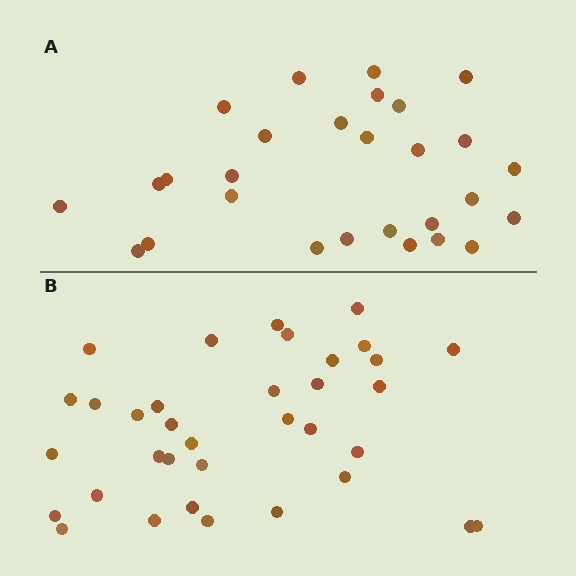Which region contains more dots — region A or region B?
Region B (the bottom region) has more dots.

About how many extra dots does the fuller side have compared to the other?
Region B has roughly 8 or so more dots than region A.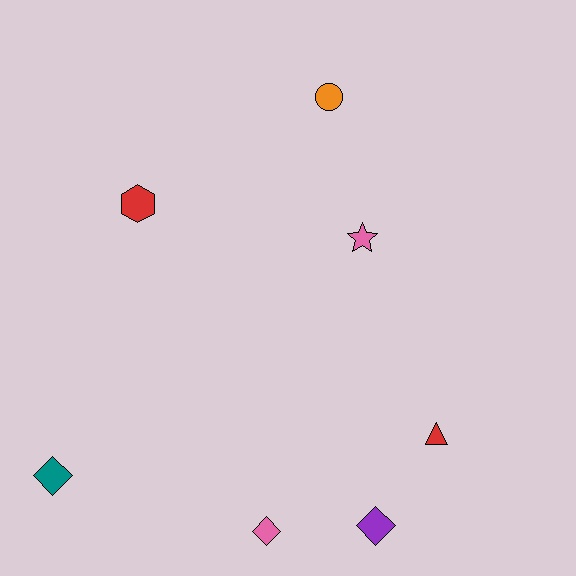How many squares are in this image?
There are no squares.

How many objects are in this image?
There are 7 objects.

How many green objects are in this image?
There are no green objects.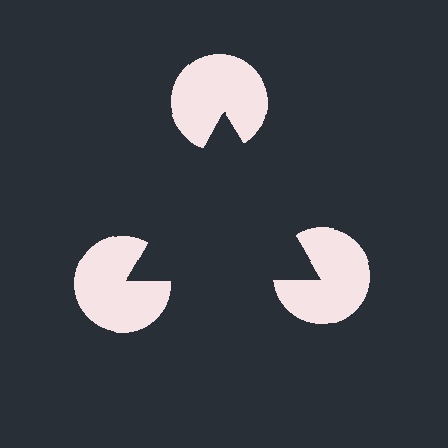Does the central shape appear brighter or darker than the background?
It typically appears slightly darker than the background, even though no actual brightness change is drawn.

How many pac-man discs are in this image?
There are 3 — one at each vertex of the illusory triangle.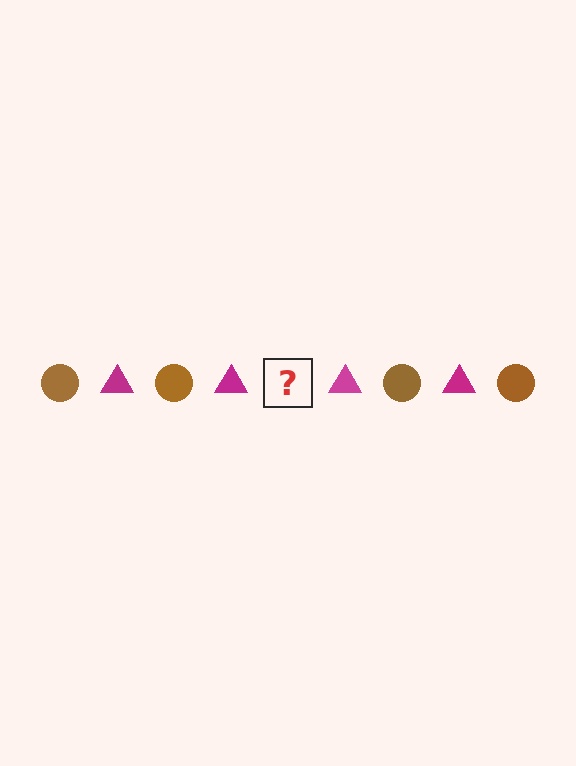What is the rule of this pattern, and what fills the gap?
The rule is that the pattern alternates between brown circle and magenta triangle. The gap should be filled with a brown circle.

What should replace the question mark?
The question mark should be replaced with a brown circle.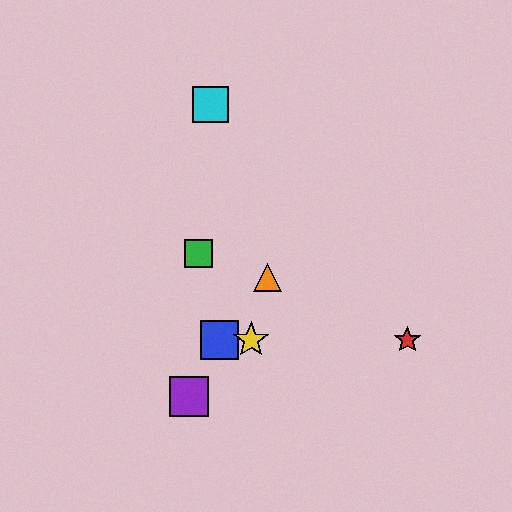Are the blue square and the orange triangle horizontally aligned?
No, the blue square is at y≈340 and the orange triangle is at y≈277.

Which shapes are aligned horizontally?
The red star, the blue square, the yellow star are aligned horizontally.